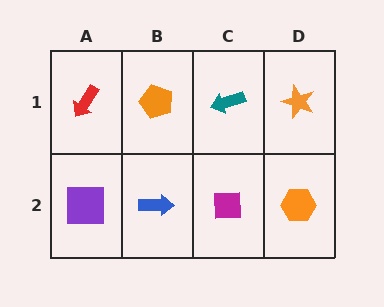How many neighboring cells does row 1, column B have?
3.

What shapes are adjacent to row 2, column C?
A teal arrow (row 1, column C), a blue arrow (row 2, column B), an orange hexagon (row 2, column D).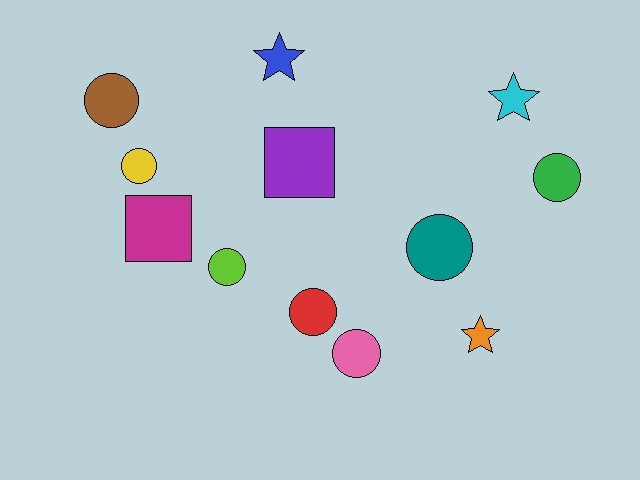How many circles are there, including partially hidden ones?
There are 7 circles.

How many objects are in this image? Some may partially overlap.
There are 12 objects.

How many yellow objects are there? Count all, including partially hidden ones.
There is 1 yellow object.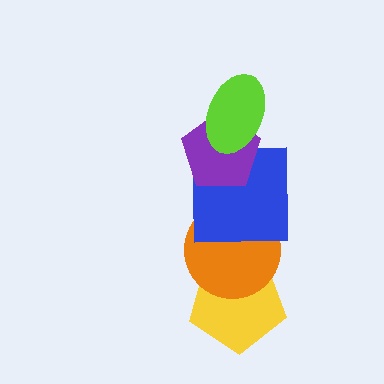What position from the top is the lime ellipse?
The lime ellipse is 1st from the top.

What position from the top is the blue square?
The blue square is 3rd from the top.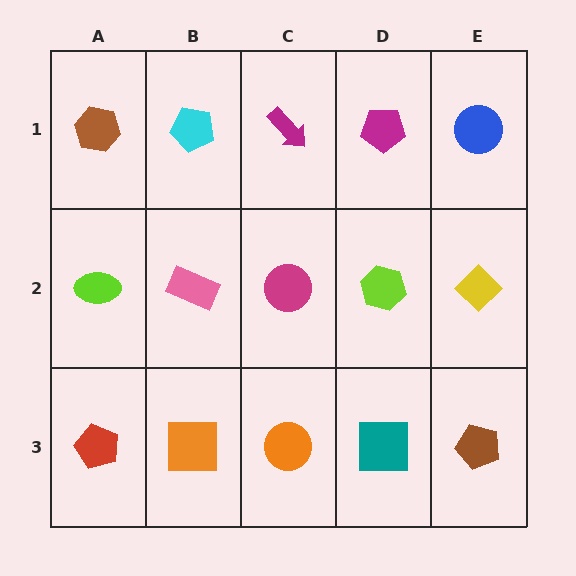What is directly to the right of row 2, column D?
A yellow diamond.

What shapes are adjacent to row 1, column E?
A yellow diamond (row 2, column E), a magenta pentagon (row 1, column D).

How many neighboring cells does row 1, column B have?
3.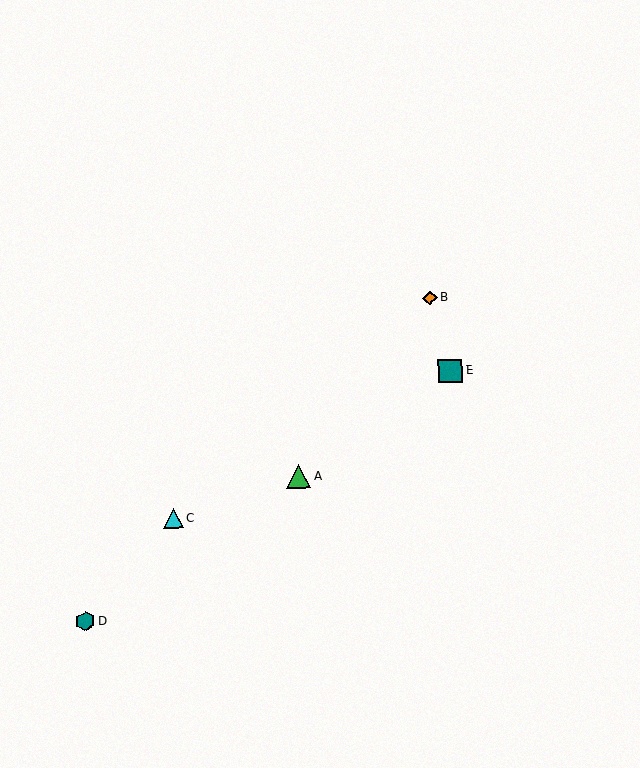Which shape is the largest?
The teal square (labeled E) is the largest.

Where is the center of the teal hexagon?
The center of the teal hexagon is at (85, 621).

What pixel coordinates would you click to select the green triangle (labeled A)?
Click at (299, 476) to select the green triangle A.